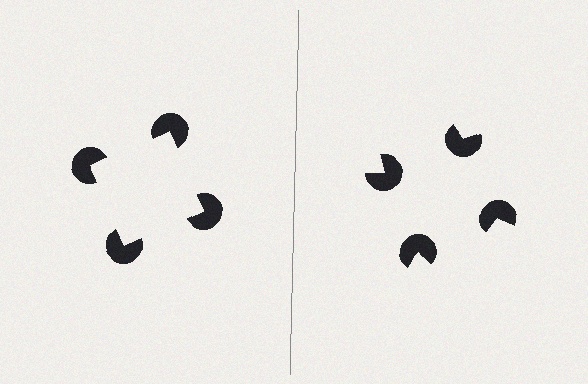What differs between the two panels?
The pac-man discs are positioned identically on both sides; only the wedge orientations differ. On the left they align to a square; on the right they are misaligned.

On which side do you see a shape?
An illusory square appears on the left side. On the right side the wedge cuts are rotated, so no coherent shape forms.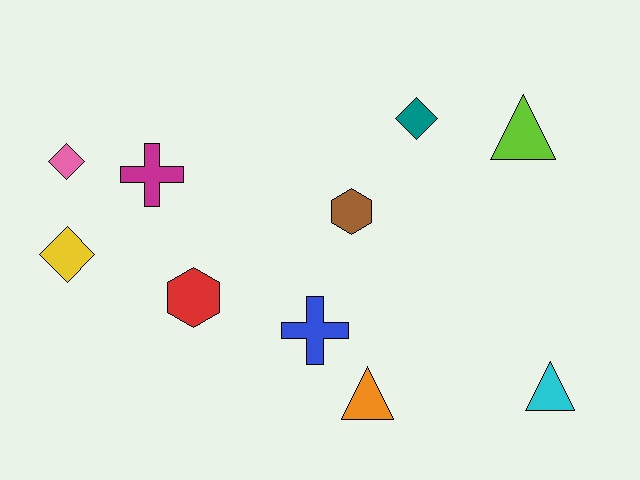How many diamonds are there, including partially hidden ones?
There are 3 diamonds.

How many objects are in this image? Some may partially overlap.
There are 10 objects.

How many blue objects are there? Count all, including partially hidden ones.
There is 1 blue object.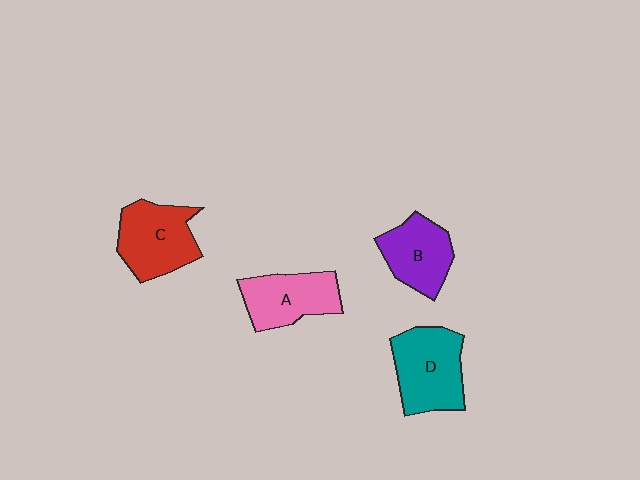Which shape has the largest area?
Shape D (teal).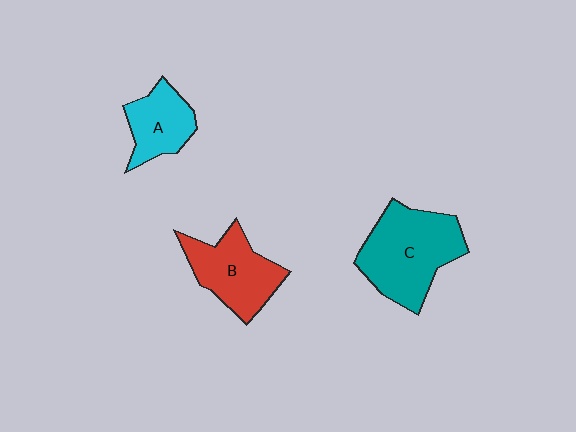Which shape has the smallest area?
Shape A (cyan).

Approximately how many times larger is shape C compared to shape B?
Approximately 1.3 times.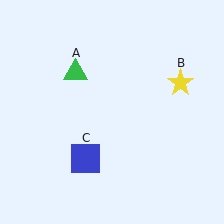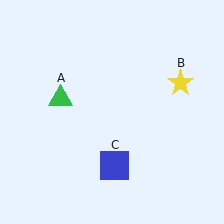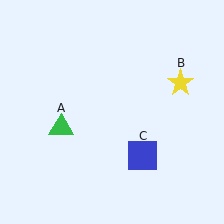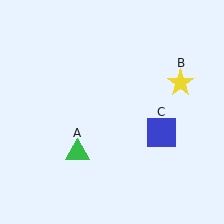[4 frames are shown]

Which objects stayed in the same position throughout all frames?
Yellow star (object B) remained stationary.